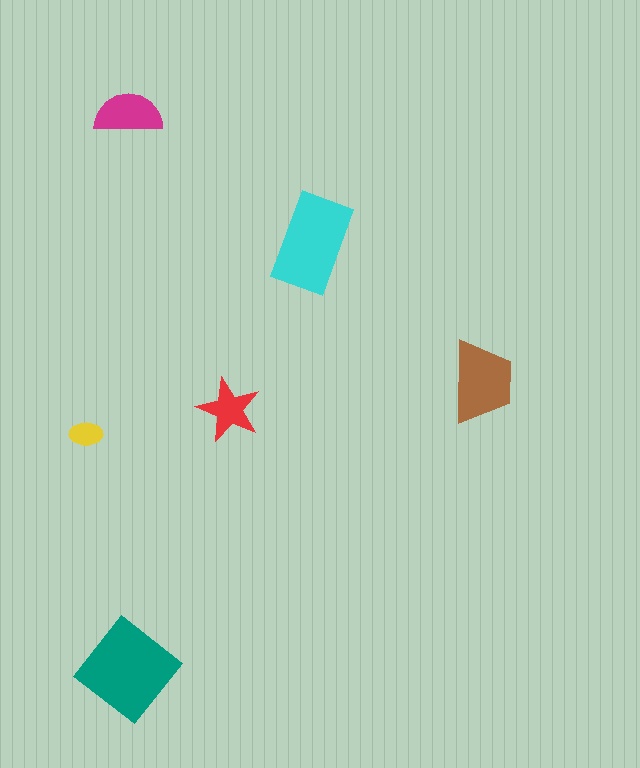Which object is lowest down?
The teal diamond is bottommost.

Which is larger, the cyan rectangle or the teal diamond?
The teal diamond.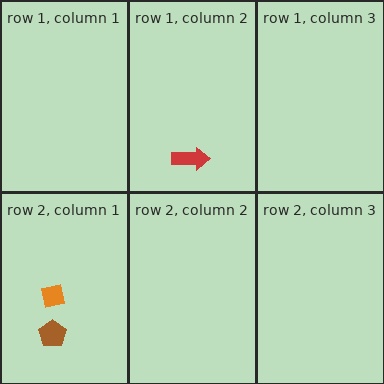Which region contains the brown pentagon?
The row 2, column 1 region.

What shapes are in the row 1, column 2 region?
The red arrow.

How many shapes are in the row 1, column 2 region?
1.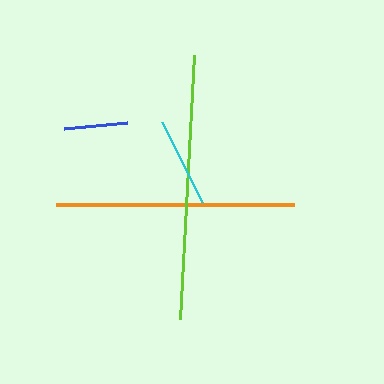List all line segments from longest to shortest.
From longest to shortest: lime, orange, cyan, blue.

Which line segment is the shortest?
The blue line is the shortest at approximately 63 pixels.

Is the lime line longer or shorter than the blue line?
The lime line is longer than the blue line.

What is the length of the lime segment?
The lime segment is approximately 265 pixels long.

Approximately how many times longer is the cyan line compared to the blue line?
The cyan line is approximately 1.4 times the length of the blue line.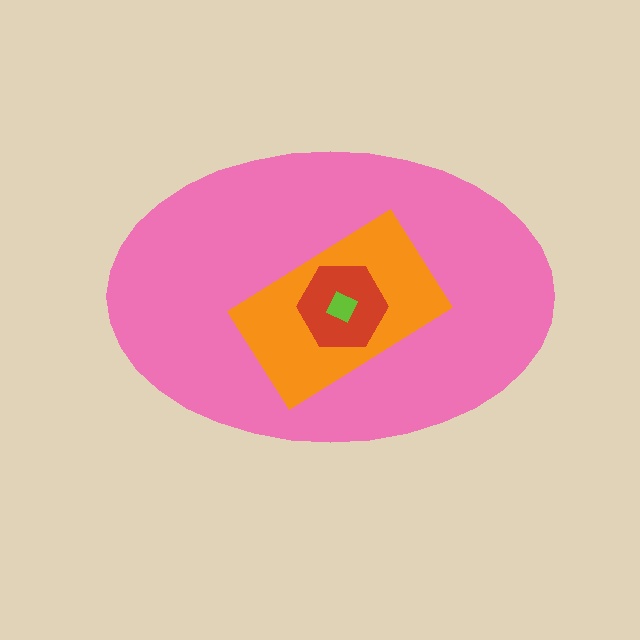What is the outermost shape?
The pink ellipse.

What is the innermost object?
The lime square.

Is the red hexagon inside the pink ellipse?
Yes.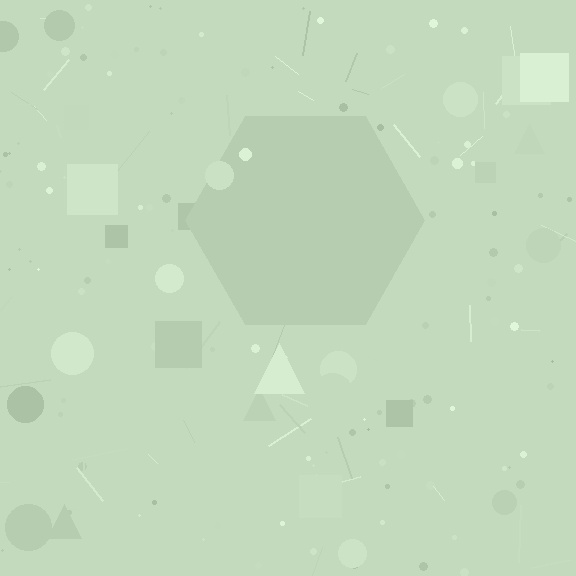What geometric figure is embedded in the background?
A hexagon is embedded in the background.